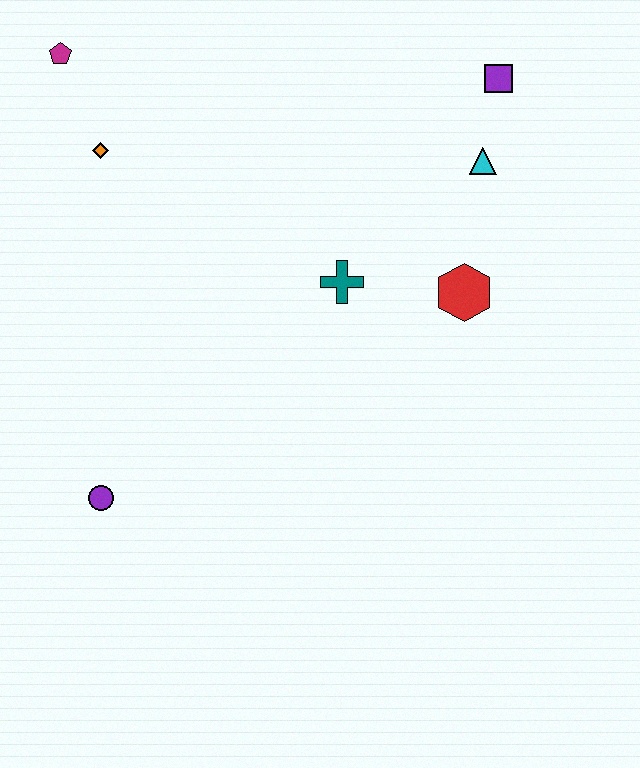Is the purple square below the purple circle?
No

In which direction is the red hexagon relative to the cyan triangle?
The red hexagon is below the cyan triangle.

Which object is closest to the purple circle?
The teal cross is closest to the purple circle.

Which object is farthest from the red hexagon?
The magenta pentagon is farthest from the red hexagon.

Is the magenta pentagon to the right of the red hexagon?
No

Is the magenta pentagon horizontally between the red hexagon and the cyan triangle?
No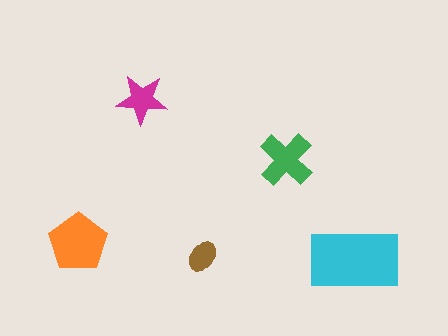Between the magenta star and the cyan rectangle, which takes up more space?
The cyan rectangle.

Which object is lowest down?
The cyan rectangle is bottommost.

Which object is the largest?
The cyan rectangle.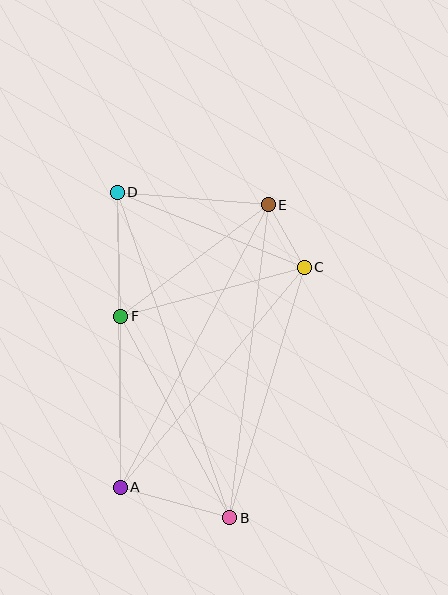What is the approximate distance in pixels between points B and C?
The distance between B and C is approximately 261 pixels.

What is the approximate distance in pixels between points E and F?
The distance between E and F is approximately 184 pixels.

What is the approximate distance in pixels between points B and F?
The distance between B and F is approximately 229 pixels.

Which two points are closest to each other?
Points C and E are closest to each other.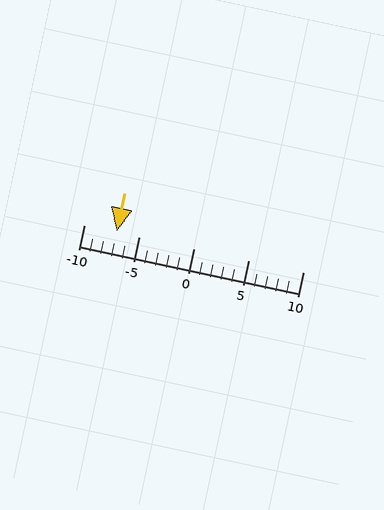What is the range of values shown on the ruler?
The ruler shows values from -10 to 10.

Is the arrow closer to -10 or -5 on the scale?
The arrow is closer to -5.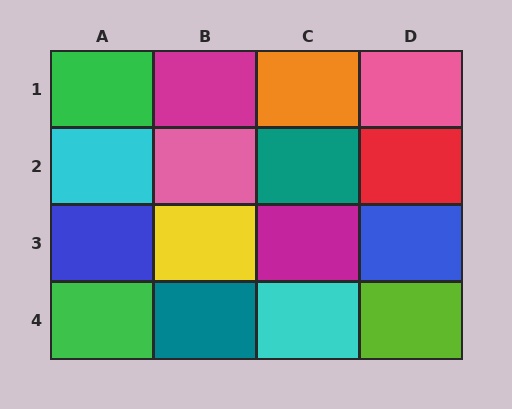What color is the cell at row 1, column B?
Magenta.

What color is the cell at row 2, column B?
Pink.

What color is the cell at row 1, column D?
Pink.